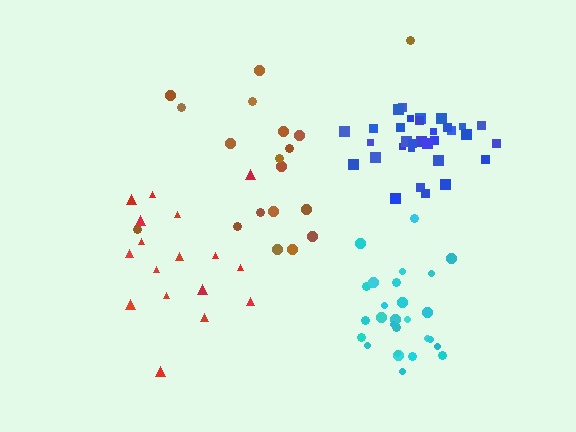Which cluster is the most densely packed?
Blue.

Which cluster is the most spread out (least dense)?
Brown.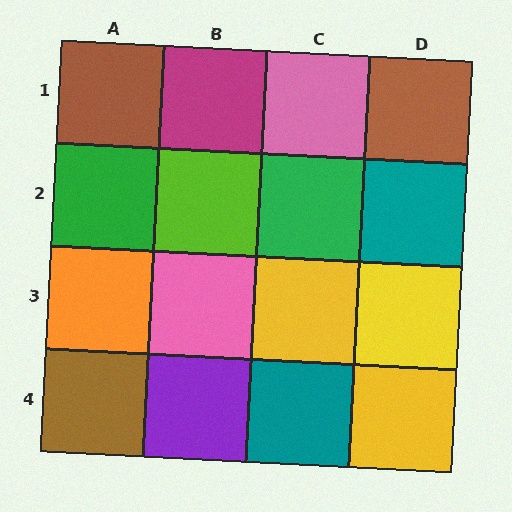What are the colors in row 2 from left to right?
Green, lime, green, teal.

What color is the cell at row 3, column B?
Pink.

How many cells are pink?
2 cells are pink.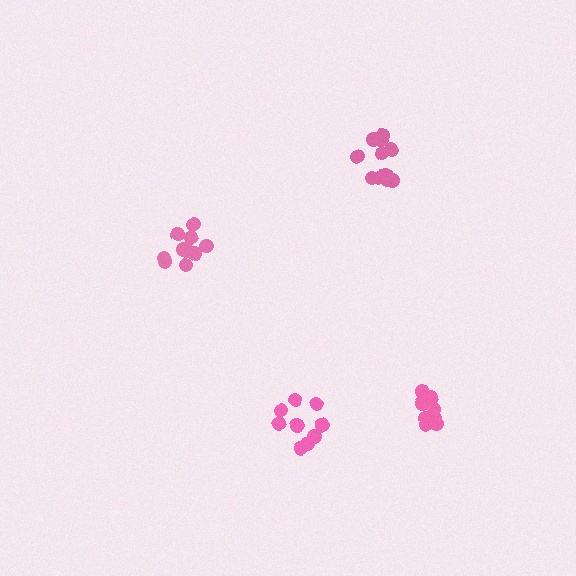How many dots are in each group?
Group 1: 12 dots, Group 2: 10 dots, Group 3: 9 dots, Group 4: 12 dots (43 total).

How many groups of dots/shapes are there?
There are 4 groups.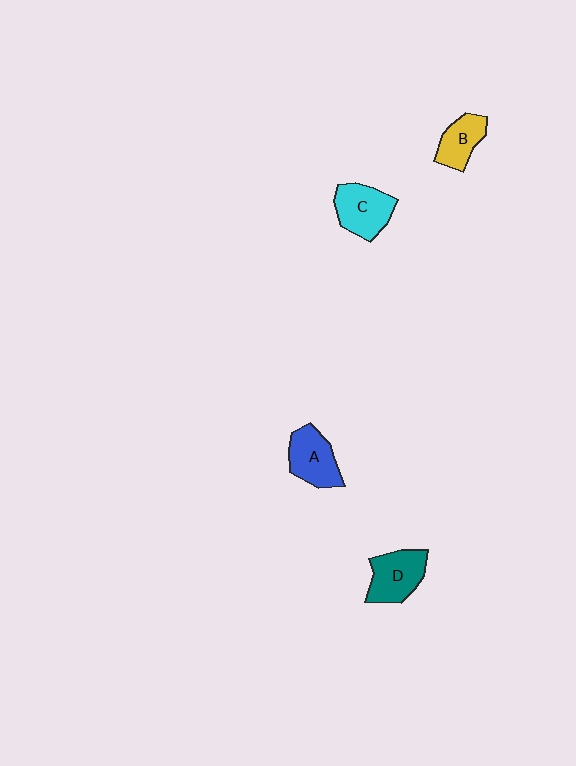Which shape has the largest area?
Shape D (teal).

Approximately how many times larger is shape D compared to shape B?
Approximately 1.4 times.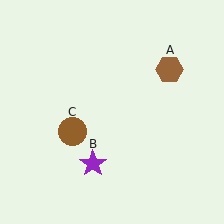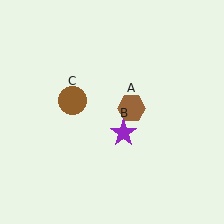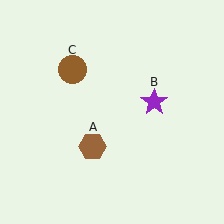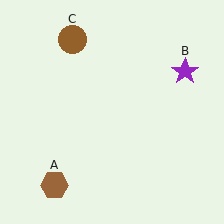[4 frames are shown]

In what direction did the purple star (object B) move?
The purple star (object B) moved up and to the right.